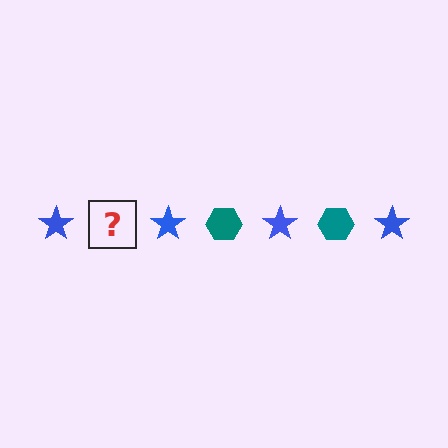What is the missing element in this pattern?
The missing element is a teal hexagon.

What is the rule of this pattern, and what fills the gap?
The rule is that the pattern alternates between blue star and teal hexagon. The gap should be filled with a teal hexagon.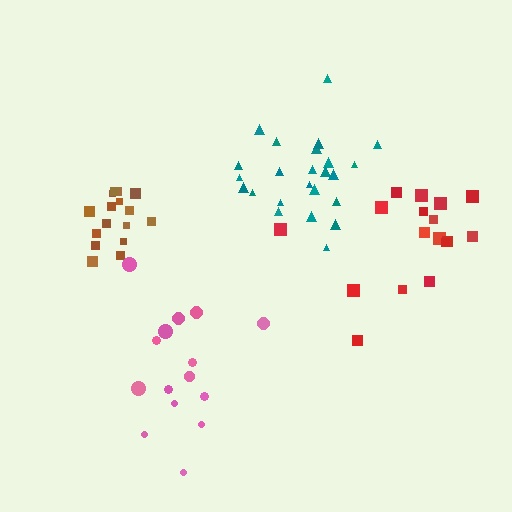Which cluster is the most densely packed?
Brown.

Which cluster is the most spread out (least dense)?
Pink.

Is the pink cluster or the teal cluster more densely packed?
Teal.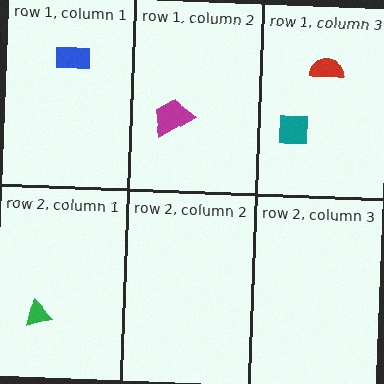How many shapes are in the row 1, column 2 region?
1.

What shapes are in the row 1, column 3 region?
The red semicircle, the teal square.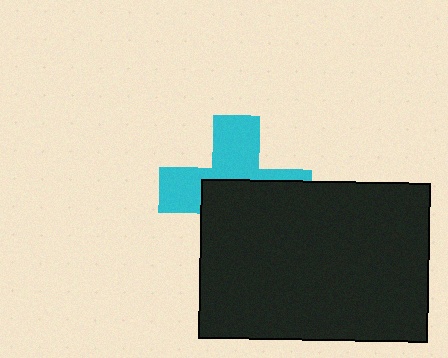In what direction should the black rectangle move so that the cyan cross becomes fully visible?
The black rectangle should move down. That is the shortest direction to clear the overlap and leave the cyan cross fully visible.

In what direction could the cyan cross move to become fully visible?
The cyan cross could move up. That would shift it out from behind the black rectangle entirely.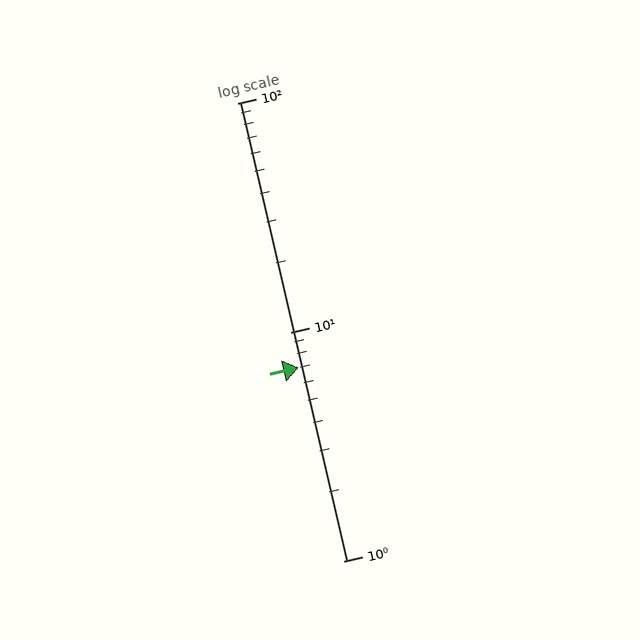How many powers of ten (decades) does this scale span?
The scale spans 2 decades, from 1 to 100.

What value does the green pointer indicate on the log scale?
The pointer indicates approximately 7.